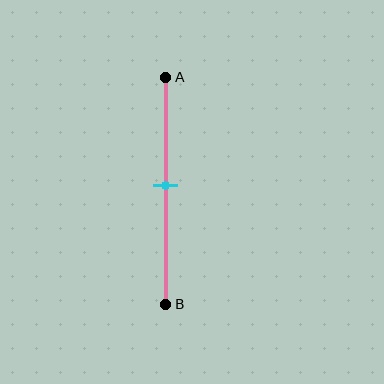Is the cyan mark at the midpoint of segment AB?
Yes, the mark is approximately at the midpoint.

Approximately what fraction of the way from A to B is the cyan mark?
The cyan mark is approximately 50% of the way from A to B.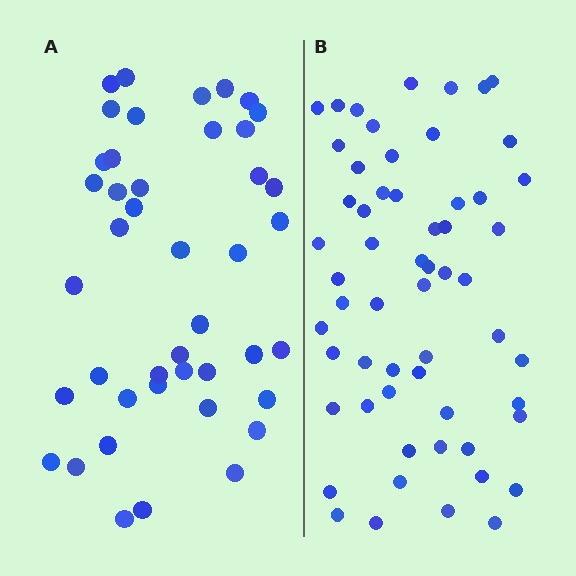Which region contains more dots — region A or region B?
Region B (the right region) has more dots.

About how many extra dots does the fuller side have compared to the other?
Region B has approximately 15 more dots than region A.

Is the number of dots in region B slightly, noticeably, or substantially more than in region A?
Region B has noticeably more, but not dramatically so. The ratio is roughly 1.3 to 1.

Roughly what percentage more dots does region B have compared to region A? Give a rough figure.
About 35% more.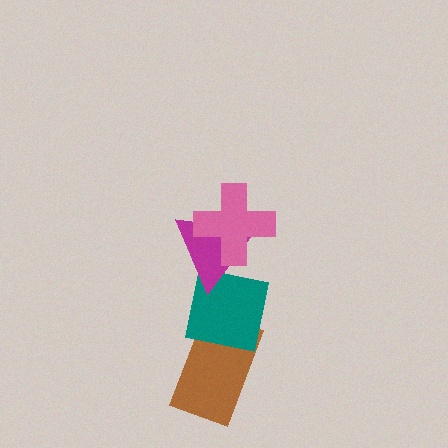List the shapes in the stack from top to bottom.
From top to bottom: the pink cross, the magenta triangle, the teal square, the brown rectangle.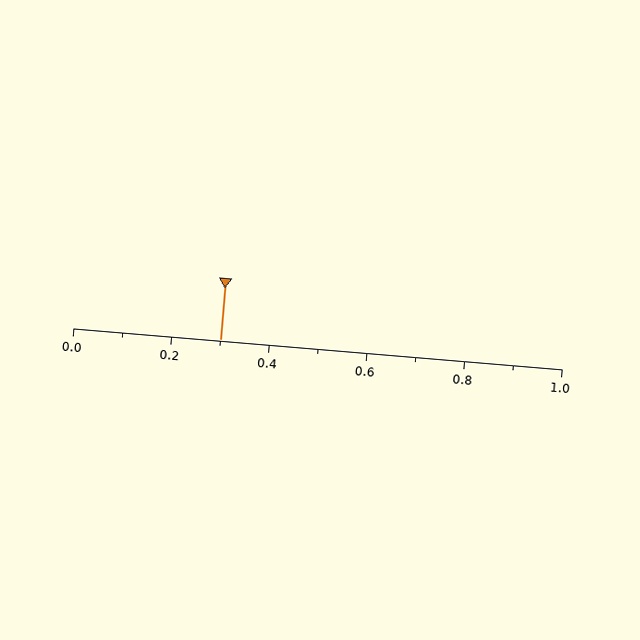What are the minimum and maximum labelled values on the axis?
The axis runs from 0.0 to 1.0.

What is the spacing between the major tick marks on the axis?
The major ticks are spaced 0.2 apart.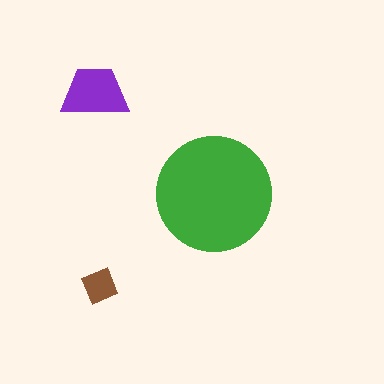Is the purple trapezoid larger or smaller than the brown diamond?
Larger.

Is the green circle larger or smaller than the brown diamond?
Larger.